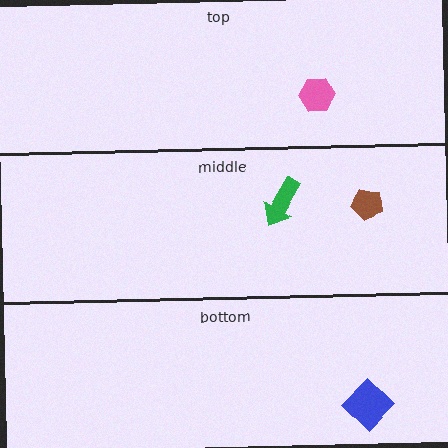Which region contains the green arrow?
The middle region.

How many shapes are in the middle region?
2.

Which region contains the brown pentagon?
The middle region.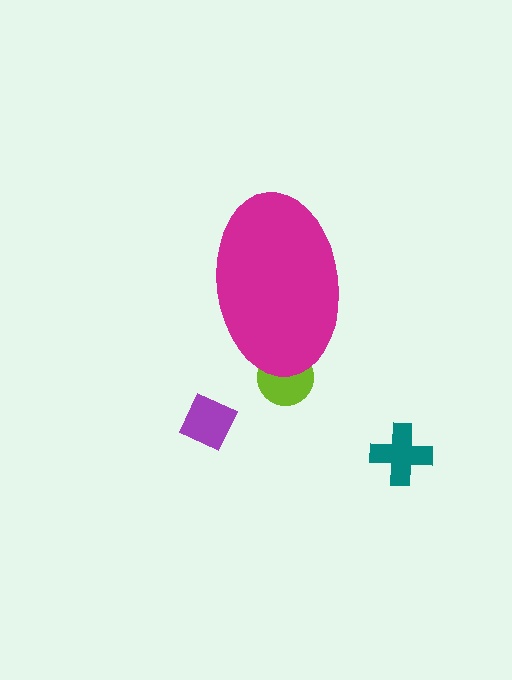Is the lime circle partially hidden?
Yes, the lime circle is partially hidden behind the magenta ellipse.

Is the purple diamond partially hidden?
No, the purple diamond is fully visible.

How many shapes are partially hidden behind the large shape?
1 shape is partially hidden.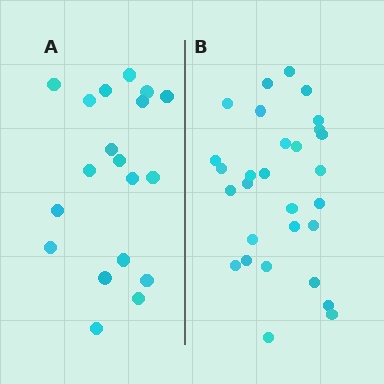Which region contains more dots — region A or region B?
Region B (the right region) has more dots.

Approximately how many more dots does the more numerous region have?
Region B has roughly 10 or so more dots than region A.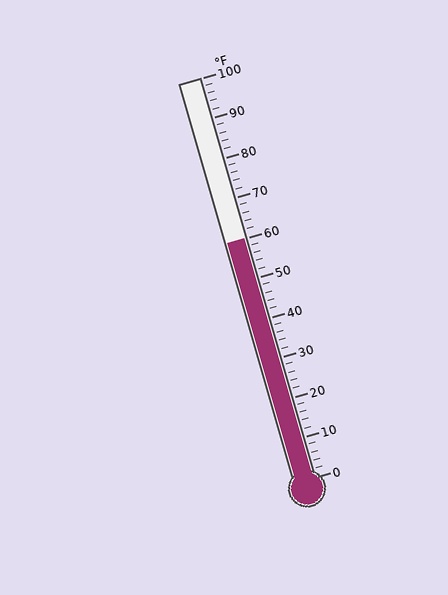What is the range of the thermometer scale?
The thermometer scale ranges from 0°F to 100°F.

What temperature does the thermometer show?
The thermometer shows approximately 60°F.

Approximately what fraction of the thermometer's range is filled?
The thermometer is filled to approximately 60% of its range.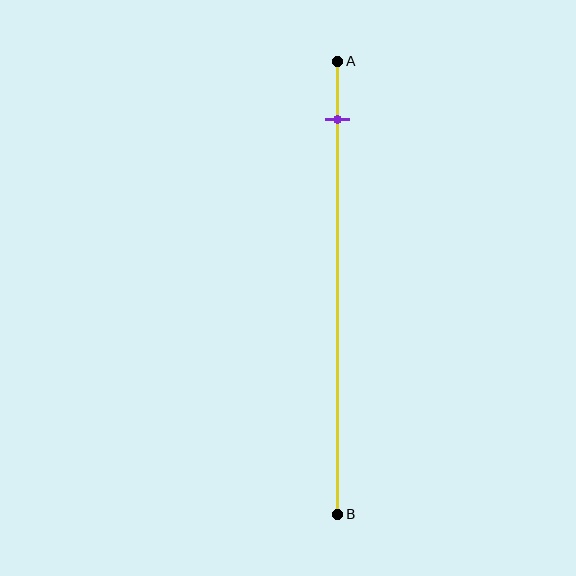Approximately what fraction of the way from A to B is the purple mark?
The purple mark is approximately 15% of the way from A to B.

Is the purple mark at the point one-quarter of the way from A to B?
No, the mark is at about 15% from A, not at the 25% one-quarter point.